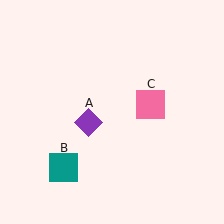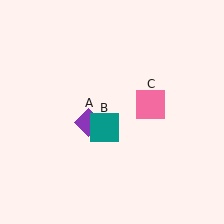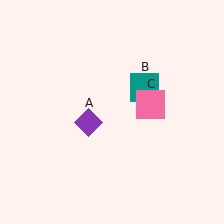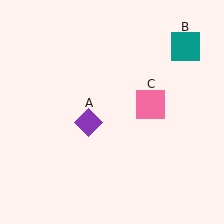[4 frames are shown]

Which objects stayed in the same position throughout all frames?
Purple diamond (object A) and pink square (object C) remained stationary.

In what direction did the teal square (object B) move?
The teal square (object B) moved up and to the right.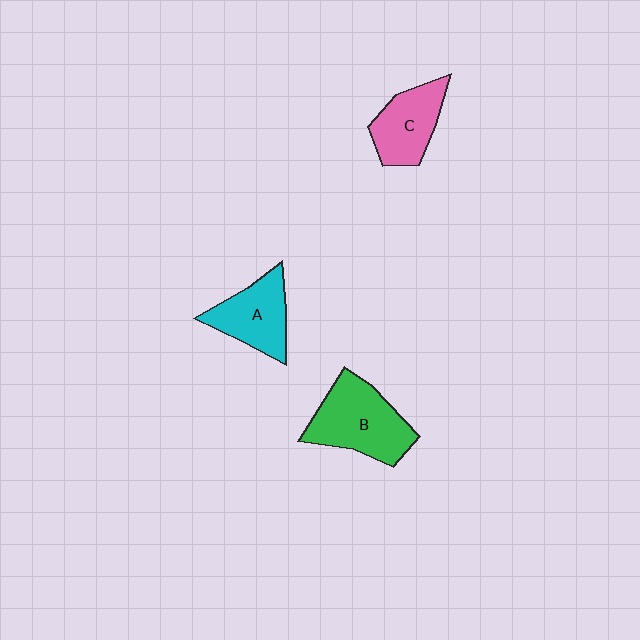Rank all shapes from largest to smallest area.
From largest to smallest: B (green), A (cyan), C (pink).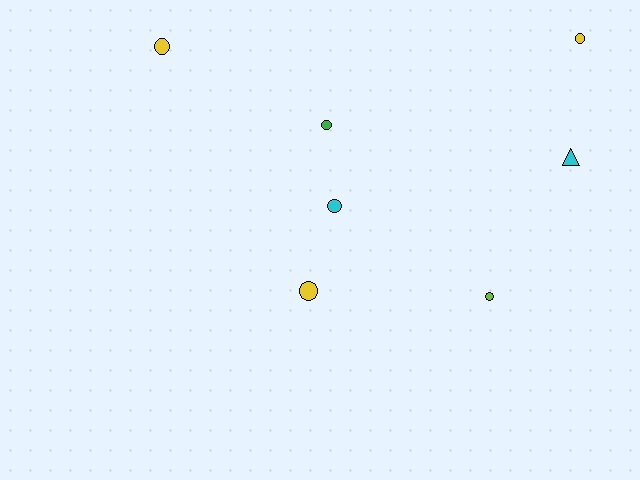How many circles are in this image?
There are 6 circles.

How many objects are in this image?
There are 7 objects.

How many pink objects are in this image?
There are no pink objects.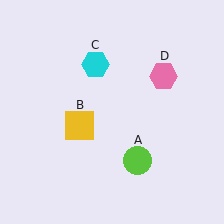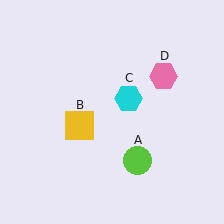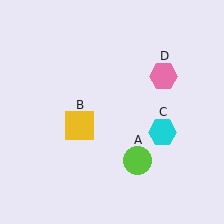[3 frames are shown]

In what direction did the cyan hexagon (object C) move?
The cyan hexagon (object C) moved down and to the right.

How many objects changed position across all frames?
1 object changed position: cyan hexagon (object C).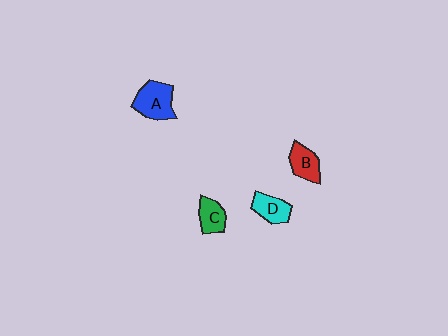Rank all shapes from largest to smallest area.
From largest to smallest: A (blue), D (cyan), B (red), C (green).